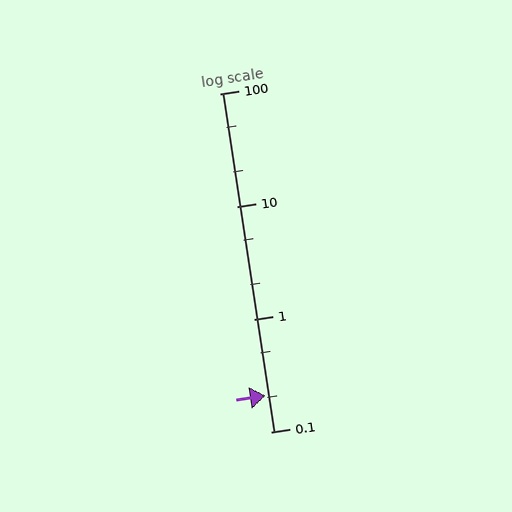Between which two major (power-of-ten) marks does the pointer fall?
The pointer is between 0.1 and 1.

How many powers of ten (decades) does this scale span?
The scale spans 3 decades, from 0.1 to 100.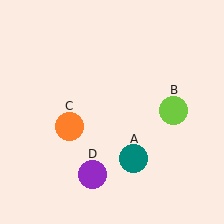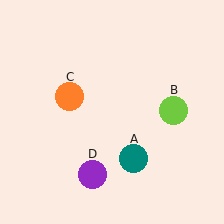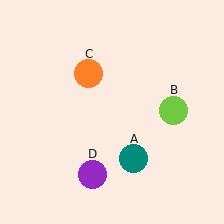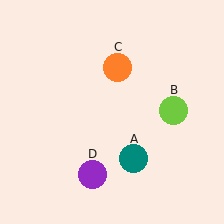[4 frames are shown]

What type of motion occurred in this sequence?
The orange circle (object C) rotated clockwise around the center of the scene.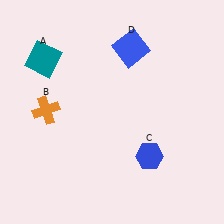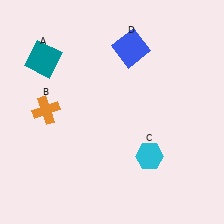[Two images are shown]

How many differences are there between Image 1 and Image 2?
There is 1 difference between the two images.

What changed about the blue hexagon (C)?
In Image 1, C is blue. In Image 2, it changed to cyan.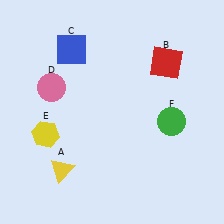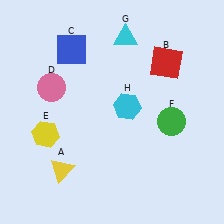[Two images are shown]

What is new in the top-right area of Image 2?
A cyan triangle (G) was added in the top-right area of Image 2.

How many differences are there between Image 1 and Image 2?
There are 2 differences between the two images.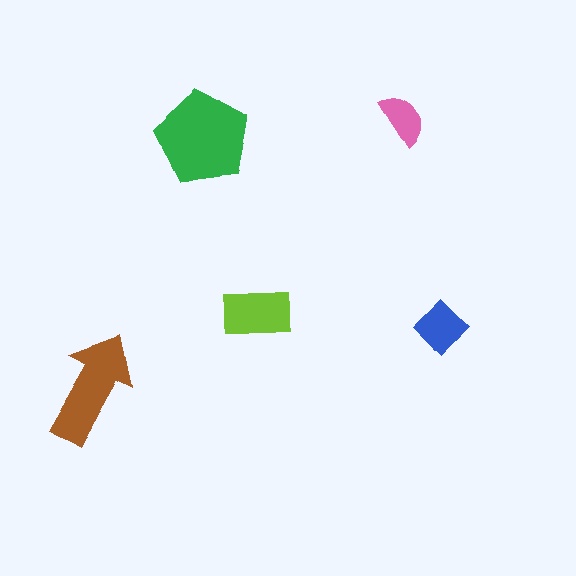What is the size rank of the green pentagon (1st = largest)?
1st.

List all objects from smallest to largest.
The pink semicircle, the blue diamond, the lime rectangle, the brown arrow, the green pentagon.